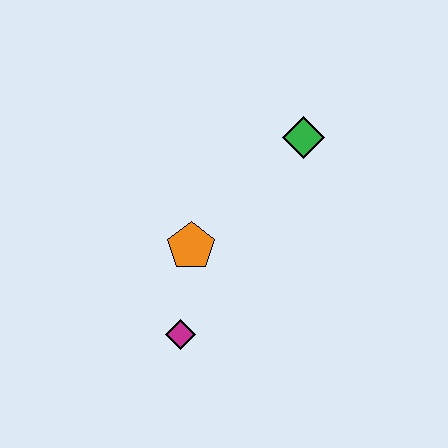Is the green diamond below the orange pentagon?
No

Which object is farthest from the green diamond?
The magenta diamond is farthest from the green diamond.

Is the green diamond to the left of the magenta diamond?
No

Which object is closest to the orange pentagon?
The magenta diamond is closest to the orange pentagon.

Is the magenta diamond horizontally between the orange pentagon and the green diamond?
No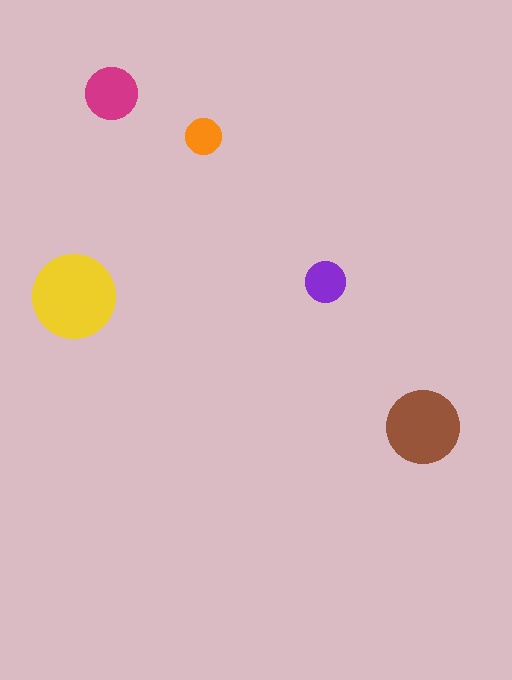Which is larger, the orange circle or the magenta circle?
The magenta one.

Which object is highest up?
The magenta circle is topmost.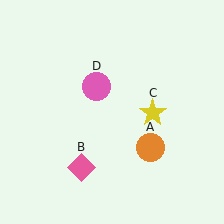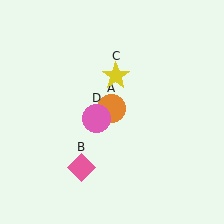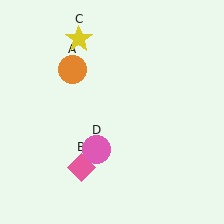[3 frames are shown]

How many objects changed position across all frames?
3 objects changed position: orange circle (object A), yellow star (object C), pink circle (object D).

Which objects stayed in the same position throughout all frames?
Pink diamond (object B) remained stationary.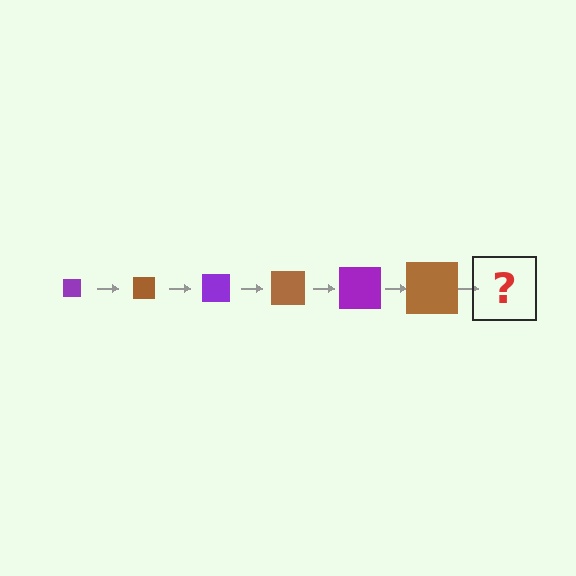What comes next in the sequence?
The next element should be a purple square, larger than the previous one.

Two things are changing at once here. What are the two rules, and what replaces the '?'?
The two rules are that the square grows larger each step and the color cycles through purple and brown. The '?' should be a purple square, larger than the previous one.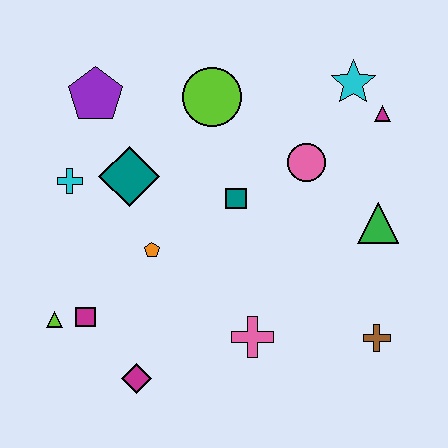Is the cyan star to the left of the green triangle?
Yes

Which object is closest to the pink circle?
The teal square is closest to the pink circle.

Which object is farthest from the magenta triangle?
The lime triangle is farthest from the magenta triangle.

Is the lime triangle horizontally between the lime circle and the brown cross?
No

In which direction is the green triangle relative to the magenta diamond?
The green triangle is to the right of the magenta diamond.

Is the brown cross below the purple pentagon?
Yes